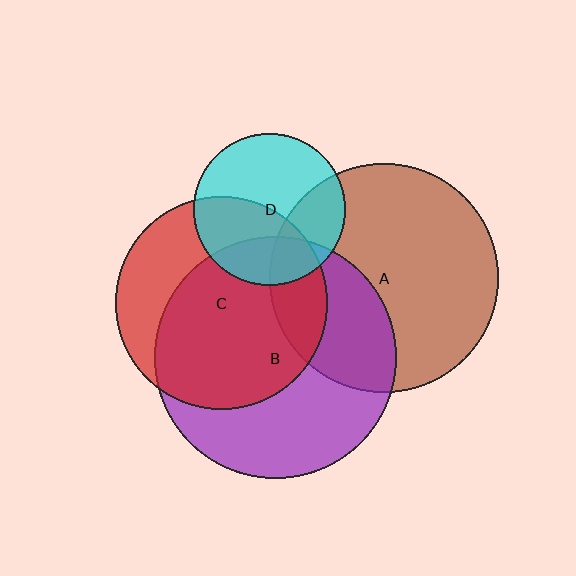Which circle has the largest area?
Circle B (purple).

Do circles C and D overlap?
Yes.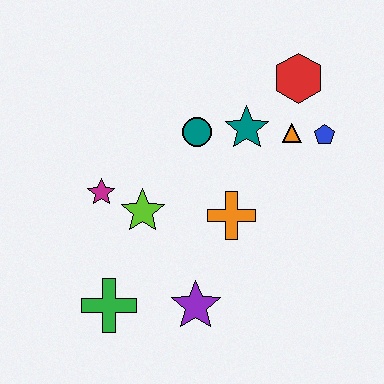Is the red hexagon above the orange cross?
Yes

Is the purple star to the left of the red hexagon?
Yes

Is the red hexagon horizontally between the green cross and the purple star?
No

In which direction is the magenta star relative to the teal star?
The magenta star is to the left of the teal star.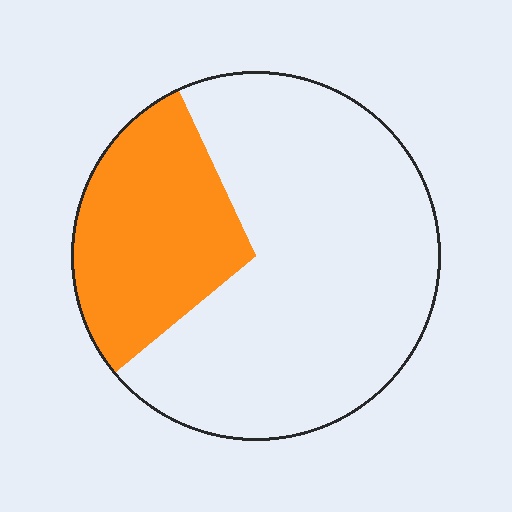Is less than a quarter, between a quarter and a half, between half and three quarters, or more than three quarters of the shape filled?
Between a quarter and a half.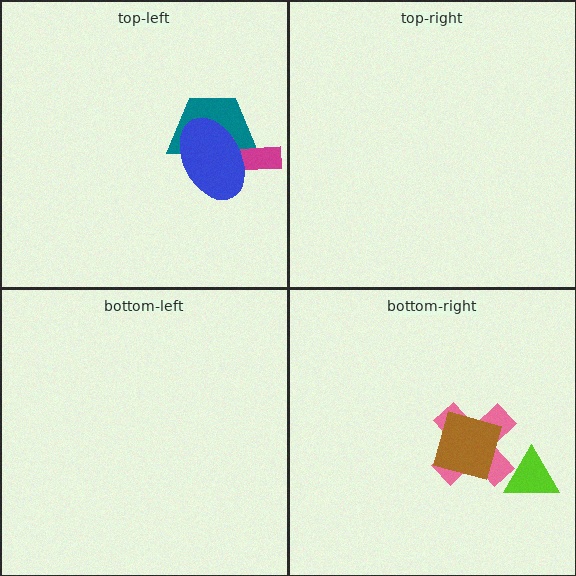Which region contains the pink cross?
The bottom-right region.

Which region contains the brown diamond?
The bottom-right region.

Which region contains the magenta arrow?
The top-left region.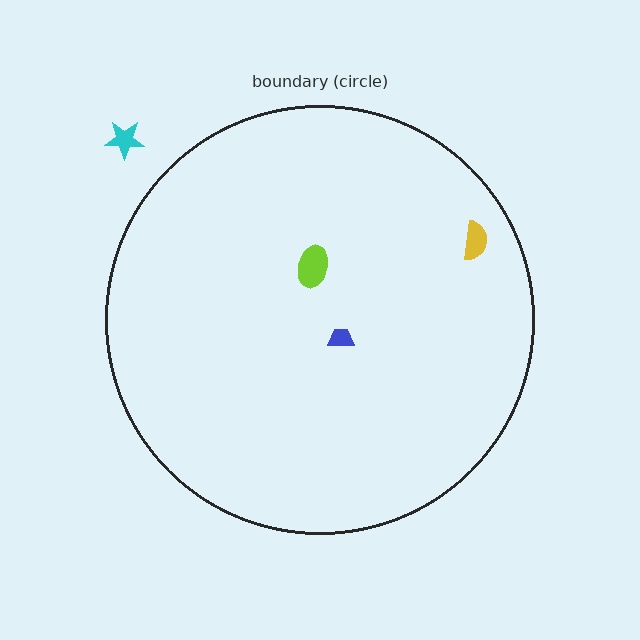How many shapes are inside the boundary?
3 inside, 1 outside.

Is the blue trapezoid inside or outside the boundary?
Inside.